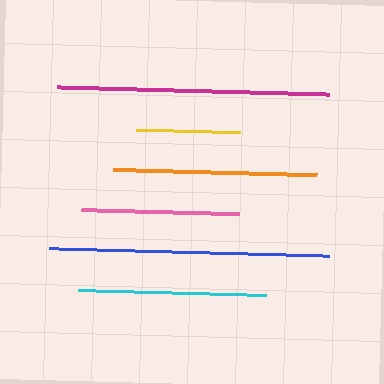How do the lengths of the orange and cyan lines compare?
The orange and cyan lines are approximately the same length.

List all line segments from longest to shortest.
From longest to shortest: blue, magenta, orange, cyan, pink, yellow.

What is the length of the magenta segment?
The magenta segment is approximately 272 pixels long.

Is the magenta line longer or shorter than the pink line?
The magenta line is longer than the pink line.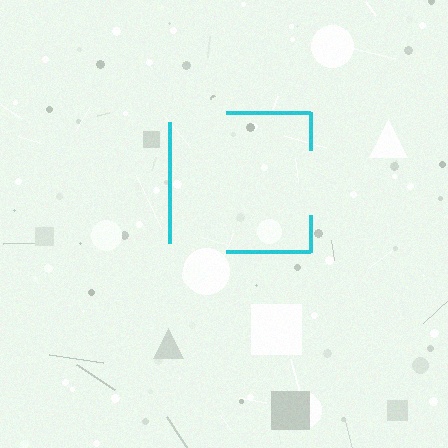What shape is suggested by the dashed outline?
The dashed outline suggests a square.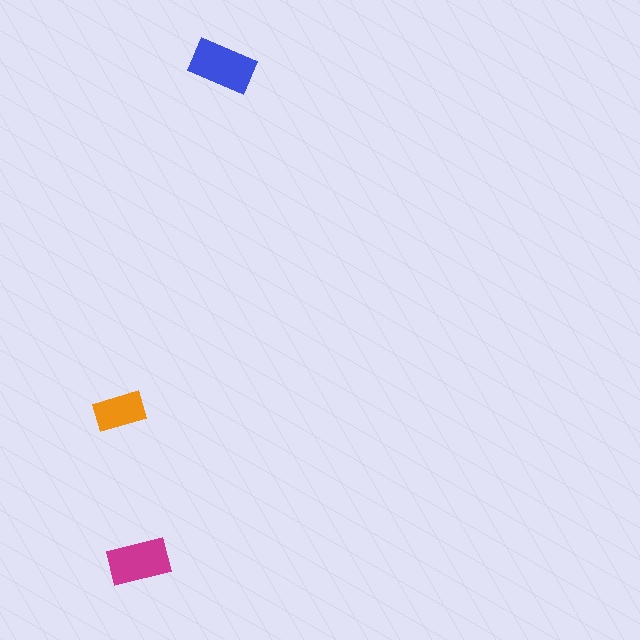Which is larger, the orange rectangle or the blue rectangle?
The blue one.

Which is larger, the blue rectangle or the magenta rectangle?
The blue one.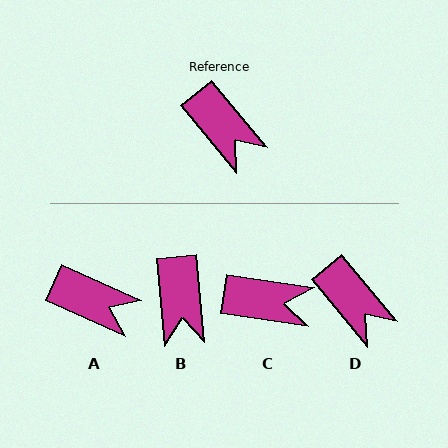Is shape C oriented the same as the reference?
No, it is off by about 42 degrees.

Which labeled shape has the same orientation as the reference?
D.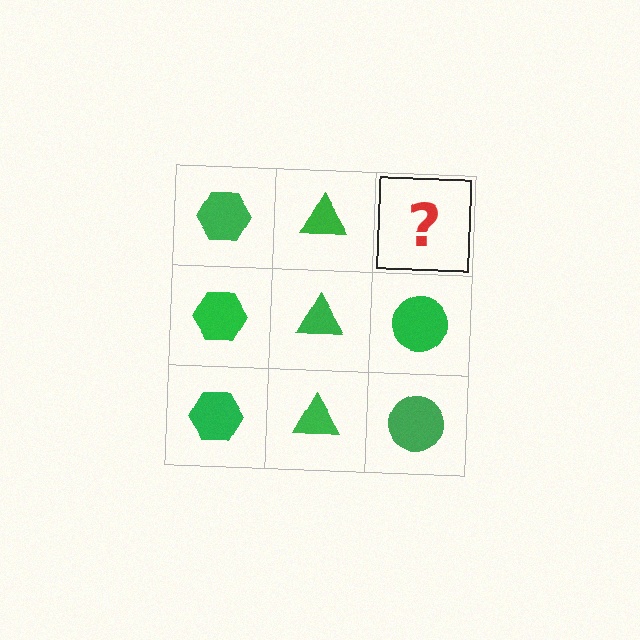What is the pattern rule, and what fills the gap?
The rule is that each column has a consistent shape. The gap should be filled with a green circle.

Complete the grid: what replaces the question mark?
The question mark should be replaced with a green circle.